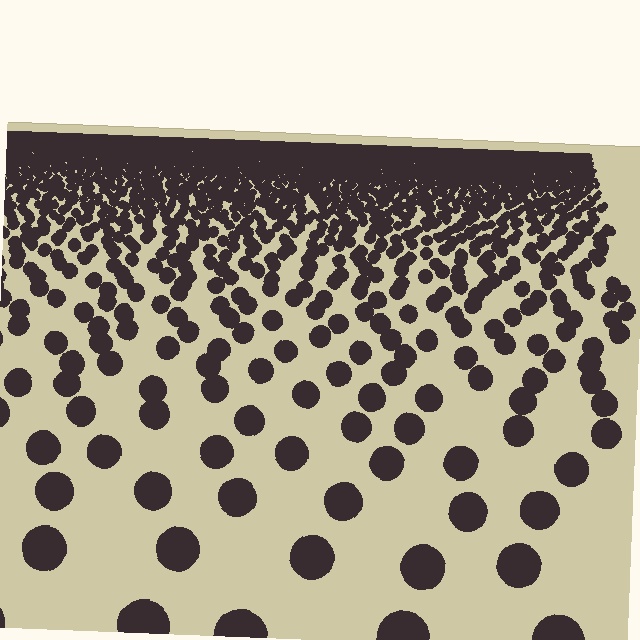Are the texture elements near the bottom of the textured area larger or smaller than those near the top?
Larger. Near the bottom, elements are closer to the viewer and appear at a bigger on-screen size.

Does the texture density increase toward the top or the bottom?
Density increases toward the top.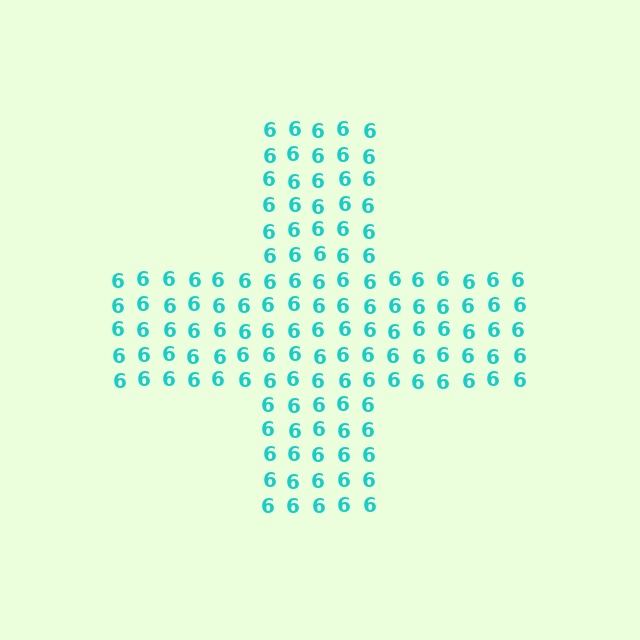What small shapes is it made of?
It is made of small digit 6's.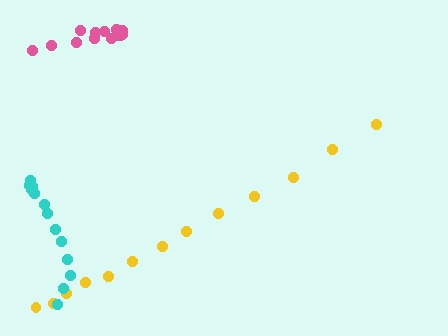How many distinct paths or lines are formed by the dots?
There are 3 distinct paths.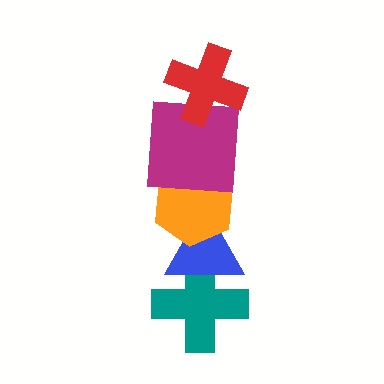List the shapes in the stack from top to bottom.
From top to bottom: the red cross, the magenta square, the orange hexagon, the blue triangle, the teal cross.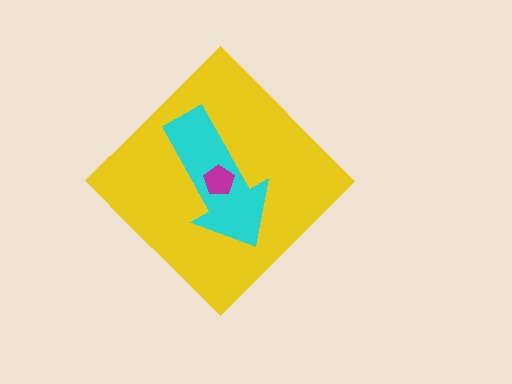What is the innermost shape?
The magenta pentagon.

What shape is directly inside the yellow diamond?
The cyan arrow.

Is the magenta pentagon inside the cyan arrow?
Yes.